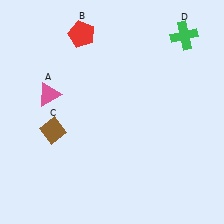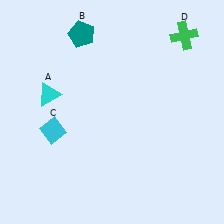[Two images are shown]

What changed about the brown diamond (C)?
In Image 1, C is brown. In Image 2, it changed to cyan.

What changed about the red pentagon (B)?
In Image 1, B is red. In Image 2, it changed to teal.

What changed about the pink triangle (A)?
In Image 1, A is pink. In Image 2, it changed to cyan.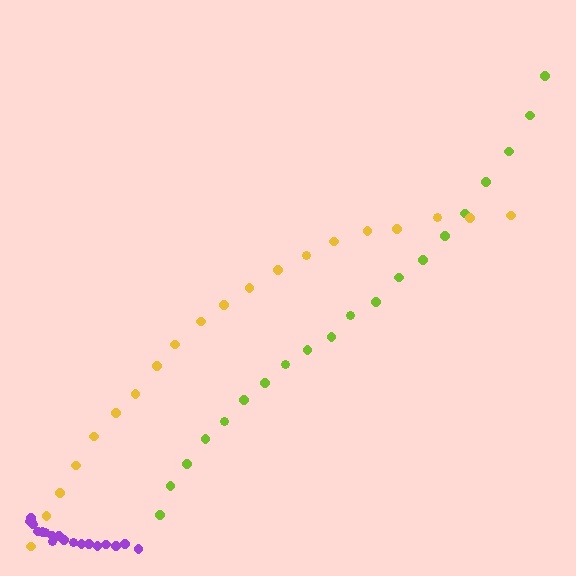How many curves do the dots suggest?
There are 3 distinct paths.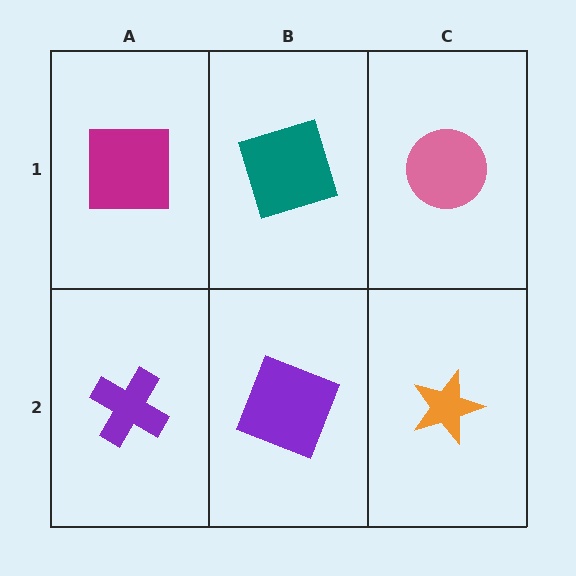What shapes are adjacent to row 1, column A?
A purple cross (row 2, column A), a teal square (row 1, column B).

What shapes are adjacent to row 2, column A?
A magenta square (row 1, column A), a purple square (row 2, column B).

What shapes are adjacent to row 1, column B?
A purple square (row 2, column B), a magenta square (row 1, column A), a pink circle (row 1, column C).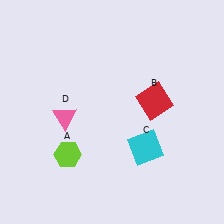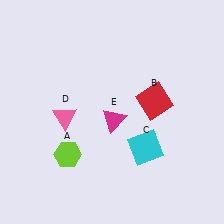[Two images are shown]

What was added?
A magenta triangle (E) was added in Image 2.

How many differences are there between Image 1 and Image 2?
There is 1 difference between the two images.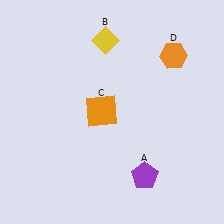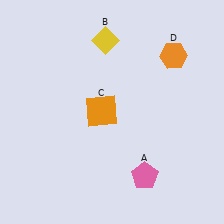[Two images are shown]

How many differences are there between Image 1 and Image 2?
There is 1 difference between the two images.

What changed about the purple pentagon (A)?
In Image 1, A is purple. In Image 2, it changed to pink.